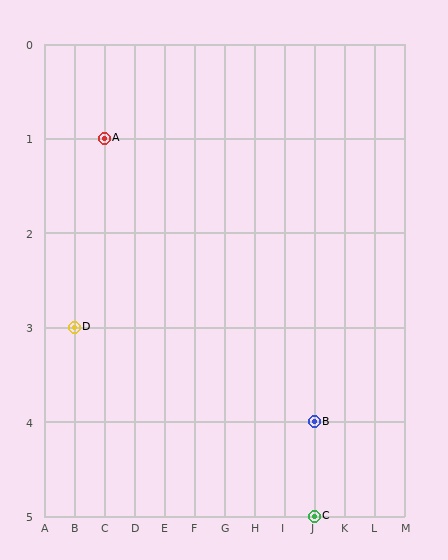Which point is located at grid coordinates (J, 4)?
Point B is at (J, 4).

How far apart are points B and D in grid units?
Points B and D are 8 columns and 1 row apart (about 8.1 grid units diagonally).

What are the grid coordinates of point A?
Point A is at grid coordinates (C, 1).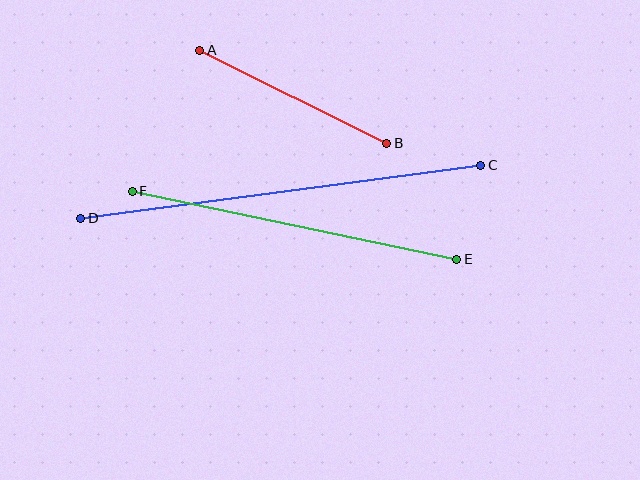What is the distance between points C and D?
The distance is approximately 404 pixels.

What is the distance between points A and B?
The distance is approximately 209 pixels.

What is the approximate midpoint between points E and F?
The midpoint is at approximately (294, 225) pixels.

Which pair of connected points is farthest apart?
Points C and D are farthest apart.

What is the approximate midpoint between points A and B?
The midpoint is at approximately (293, 97) pixels.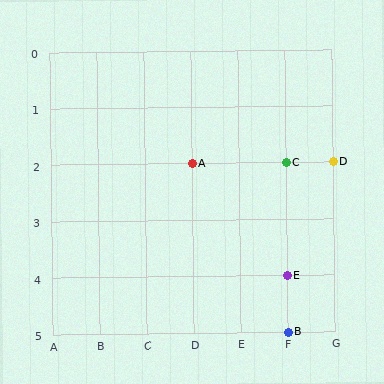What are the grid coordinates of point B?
Point B is at grid coordinates (F, 5).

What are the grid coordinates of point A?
Point A is at grid coordinates (D, 2).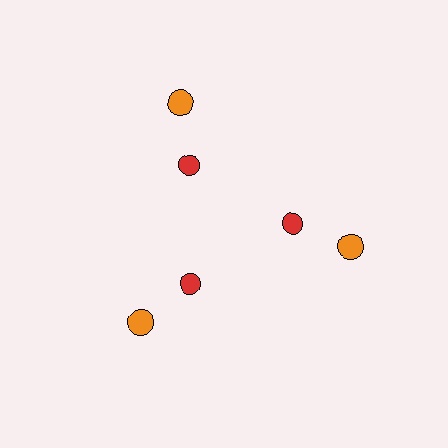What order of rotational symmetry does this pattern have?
This pattern has 3-fold rotational symmetry.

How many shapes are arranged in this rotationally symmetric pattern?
There are 6 shapes, arranged in 3 groups of 2.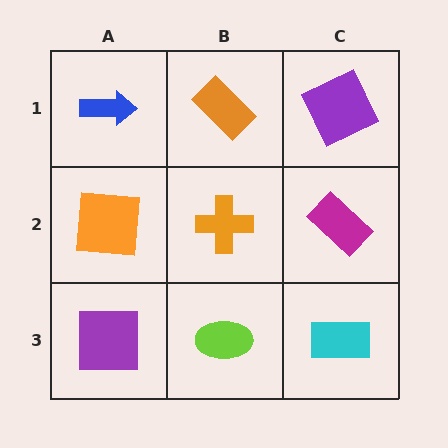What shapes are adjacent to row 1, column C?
A magenta rectangle (row 2, column C), an orange rectangle (row 1, column B).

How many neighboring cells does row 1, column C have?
2.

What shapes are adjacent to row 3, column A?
An orange square (row 2, column A), a lime ellipse (row 3, column B).